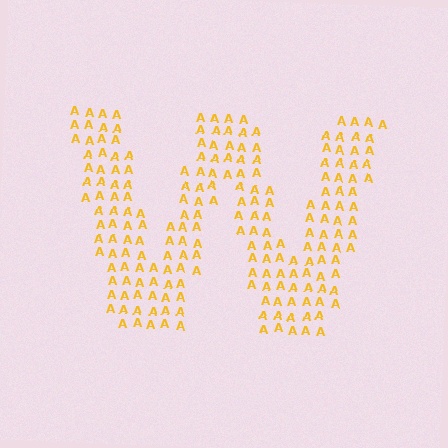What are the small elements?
The small elements are letter A's.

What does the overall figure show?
The overall figure shows the letter W.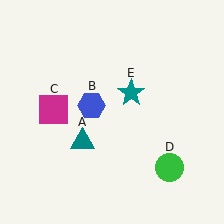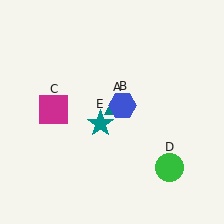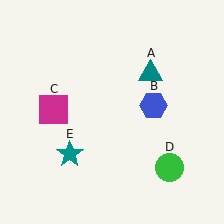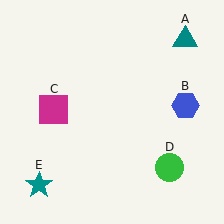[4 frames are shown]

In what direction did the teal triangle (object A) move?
The teal triangle (object A) moved up and to the right.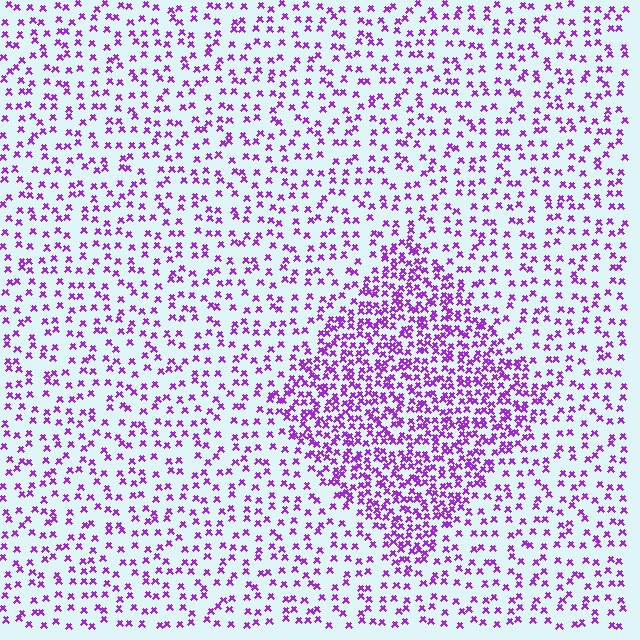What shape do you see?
I see a diamond.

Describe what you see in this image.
The image contains small purple elements arranged at two different densities. A diamond-shaped region is visible where the elements are more densely packed than the surrounding area.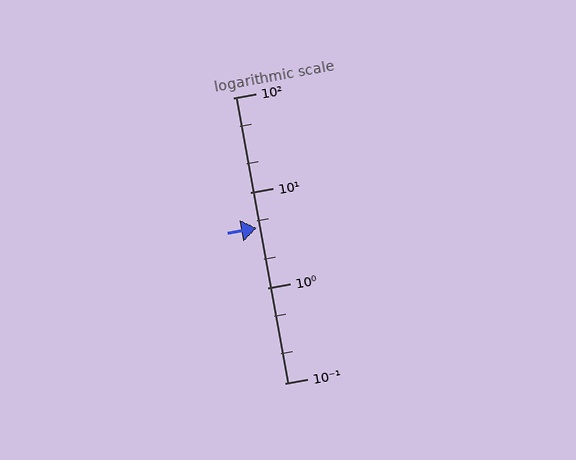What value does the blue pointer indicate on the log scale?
The pointer indicates approximately 4.3.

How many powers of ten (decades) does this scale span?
The scale spans 3 decades, from 0.1 to 100.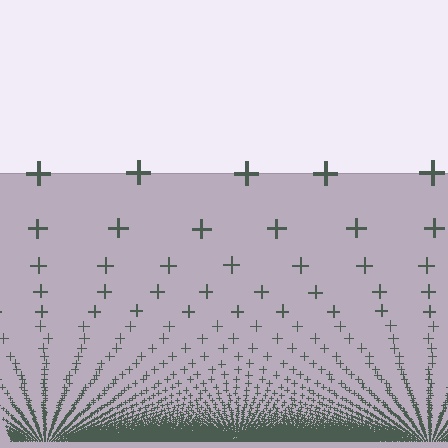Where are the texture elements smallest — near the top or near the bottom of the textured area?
Near the bottom.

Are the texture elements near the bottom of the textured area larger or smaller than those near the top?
Smaller. The gradient is inverted — elements near the bottom are smaller and denser.